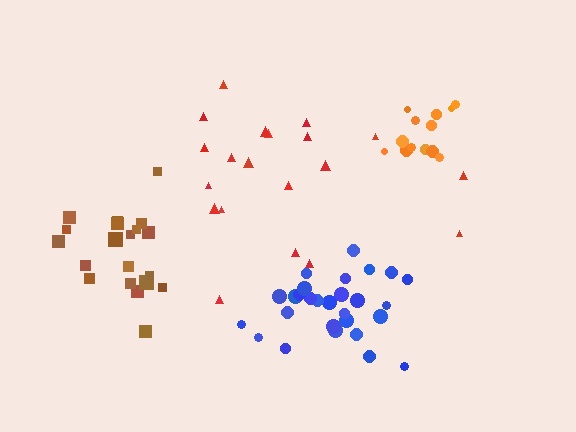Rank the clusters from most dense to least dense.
orange, blue, brown, red.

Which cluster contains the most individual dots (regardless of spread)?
Blue (28).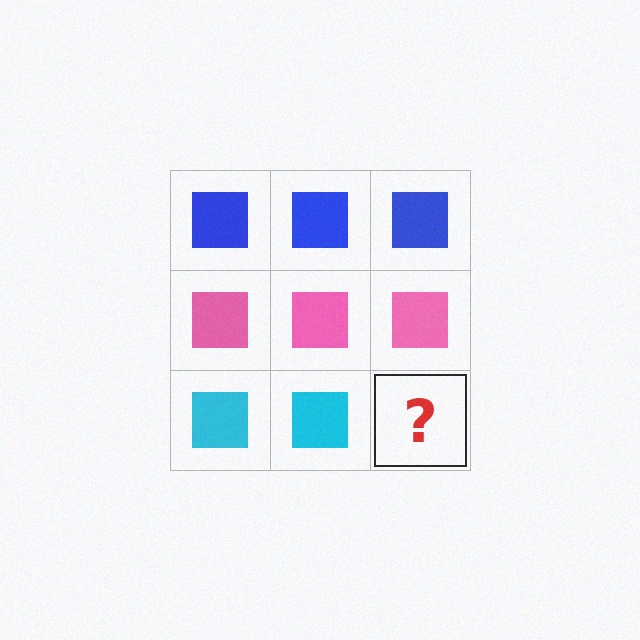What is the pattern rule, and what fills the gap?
The rule is that each row has a consistent color. The gap should be filled with a cyan square.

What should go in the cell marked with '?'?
The missing cell should contain a cyan square.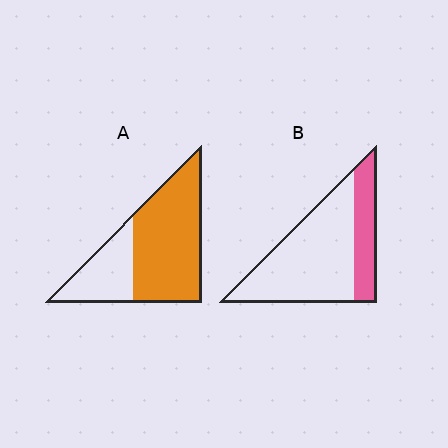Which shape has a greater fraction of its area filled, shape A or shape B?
Shape A.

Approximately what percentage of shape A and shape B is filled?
A is approximately 70% and B is approximately 25%.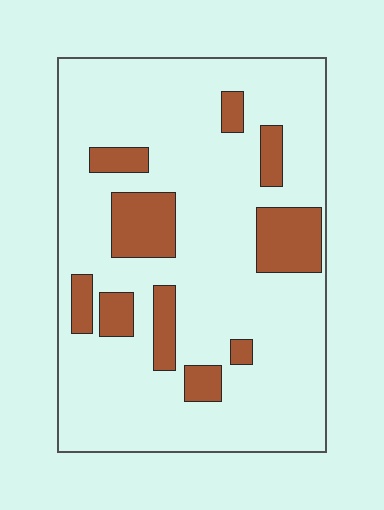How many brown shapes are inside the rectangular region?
10.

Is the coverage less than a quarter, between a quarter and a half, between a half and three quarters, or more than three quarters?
Less than a quarter.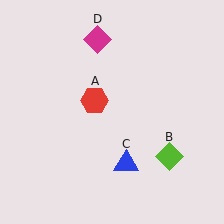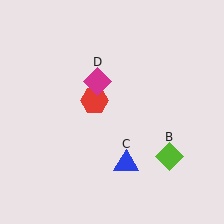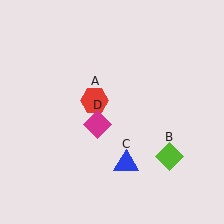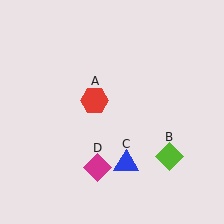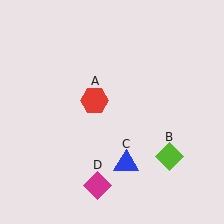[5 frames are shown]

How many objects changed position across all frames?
1 object changed position: magenta diamond (object D).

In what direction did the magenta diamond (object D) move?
The magenta diamond (object D) moved down.